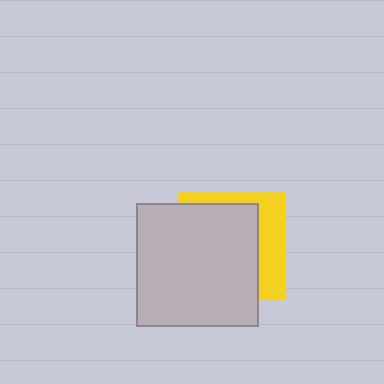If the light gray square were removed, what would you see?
You would see the complete yellow square.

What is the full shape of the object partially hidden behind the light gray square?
The partially hidden object is a yellow square.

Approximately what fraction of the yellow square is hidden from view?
Roughly 67% of the yellow square is hidden behind the light gray square.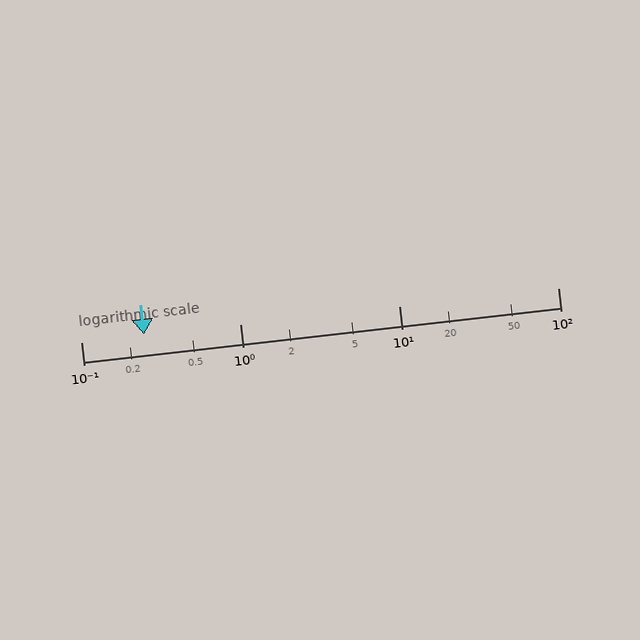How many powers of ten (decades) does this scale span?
The scale spans 3 decades, from 0.1 to 100.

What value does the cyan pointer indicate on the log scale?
The pointer indicates approximately 0.25.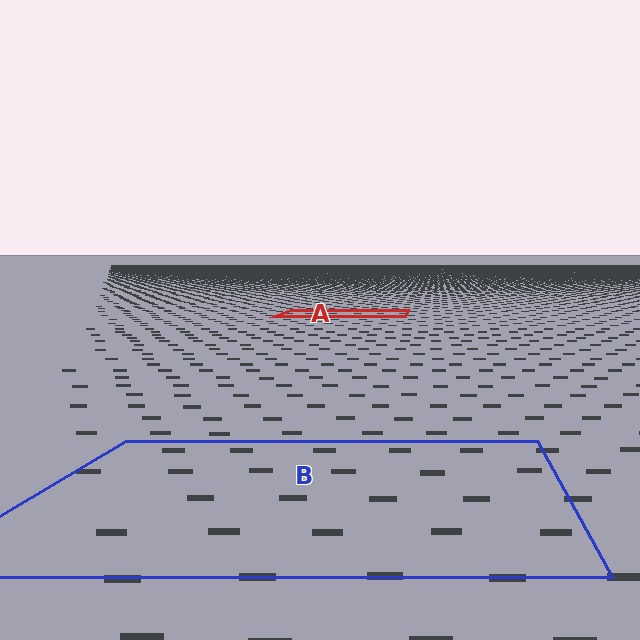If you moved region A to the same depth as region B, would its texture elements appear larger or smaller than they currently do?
They would appear larger. At a closer depth, the same texture elements are projected at a bigger on-screen size.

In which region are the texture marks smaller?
The texture marks are smaller in region A, because it is farther away.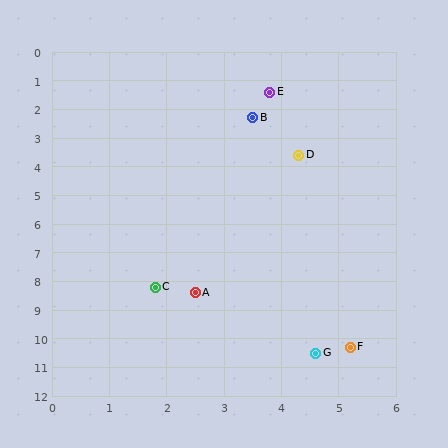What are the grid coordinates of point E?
Point E is at approximately (3.8, 1.4).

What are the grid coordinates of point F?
Point F is at approximately (5.2, 10.3).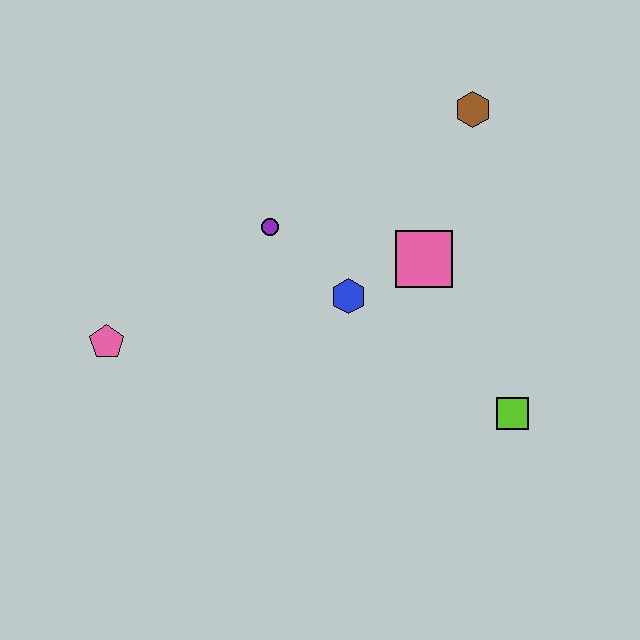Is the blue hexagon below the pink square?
Yes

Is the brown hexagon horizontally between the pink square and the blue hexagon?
No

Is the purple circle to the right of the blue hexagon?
No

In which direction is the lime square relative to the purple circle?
The lime square is to the right of the purple circle.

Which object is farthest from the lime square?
The pink pentagon is farthest from the lime square.